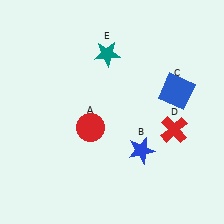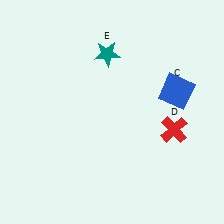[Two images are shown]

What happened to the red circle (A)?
The red circle (A) was removed in Image 2. It was in the bottom-left area of Image 1.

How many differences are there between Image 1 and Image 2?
There are 2 differences between the two images.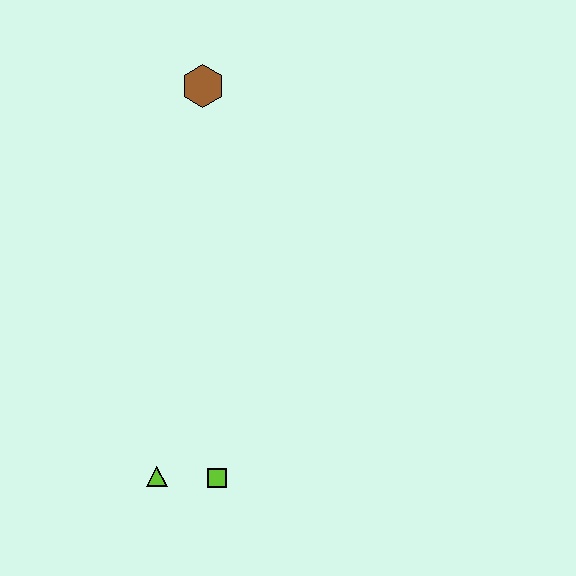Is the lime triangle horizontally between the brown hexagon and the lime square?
No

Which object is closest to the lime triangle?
The lime square is closest to the lime triangle.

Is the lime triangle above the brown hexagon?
No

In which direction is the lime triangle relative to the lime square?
The lime triangle is to the left of the lime square.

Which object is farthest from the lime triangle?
The brown hexagon is farthest from the lime triangle.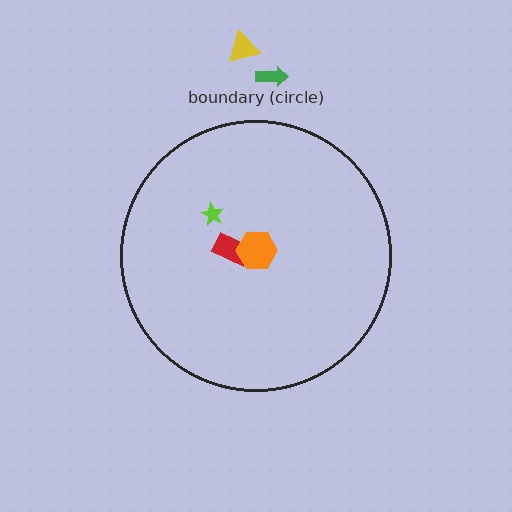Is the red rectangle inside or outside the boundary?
Inside.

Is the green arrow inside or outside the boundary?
Outside.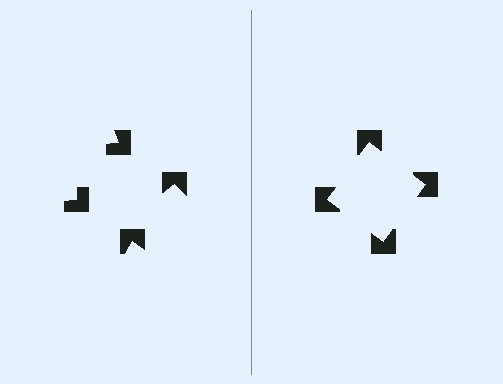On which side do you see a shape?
An illusory square appears on the right side. On the left side the wedge cuts are rotated, so no coherent shape forms.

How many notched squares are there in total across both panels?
8 — 4 on each side.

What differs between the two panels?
The notched squares are positioned identically on both sides; only the wedge orientations differ. On the right they align to a square; on the left they are misaligned.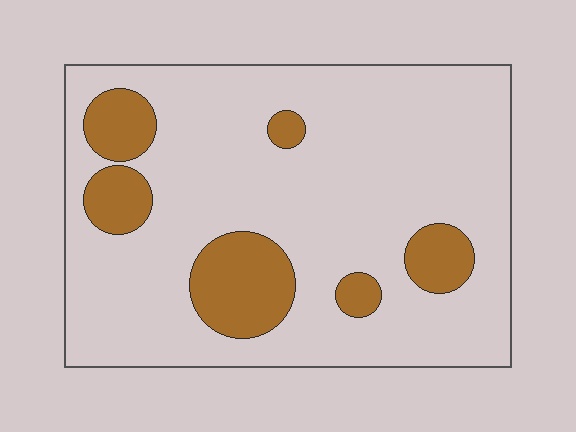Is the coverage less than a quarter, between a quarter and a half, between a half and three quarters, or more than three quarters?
Less than a quarter.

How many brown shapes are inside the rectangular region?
6.